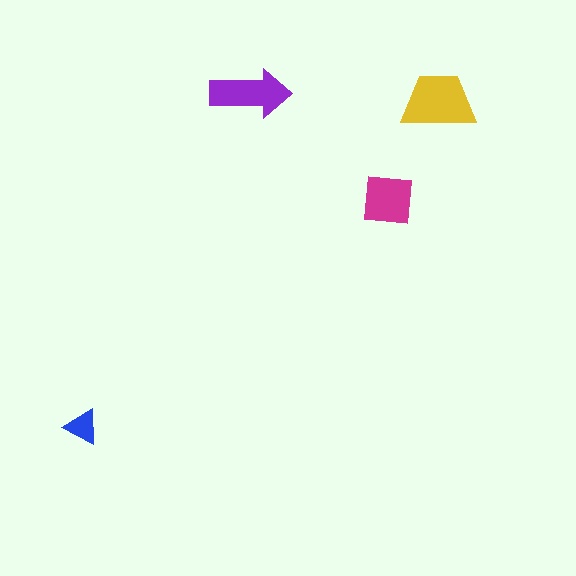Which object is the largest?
The yellow trapezoid.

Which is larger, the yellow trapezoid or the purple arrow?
The yellow trapezoid.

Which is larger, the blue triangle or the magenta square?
The magenta square.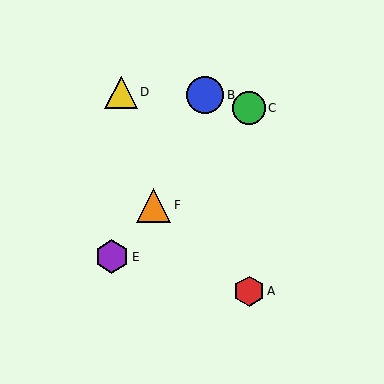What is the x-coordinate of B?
Object B is at x≈205.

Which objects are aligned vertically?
Objects A, C are aligned vertically.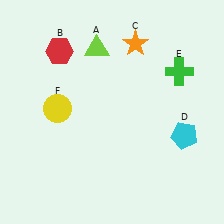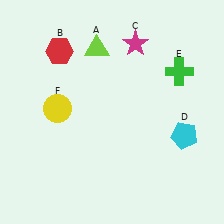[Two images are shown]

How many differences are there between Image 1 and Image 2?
There is 1 difference between the two images.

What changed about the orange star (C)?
In Image 1, C is orange. In Image 2, it changed to magenta.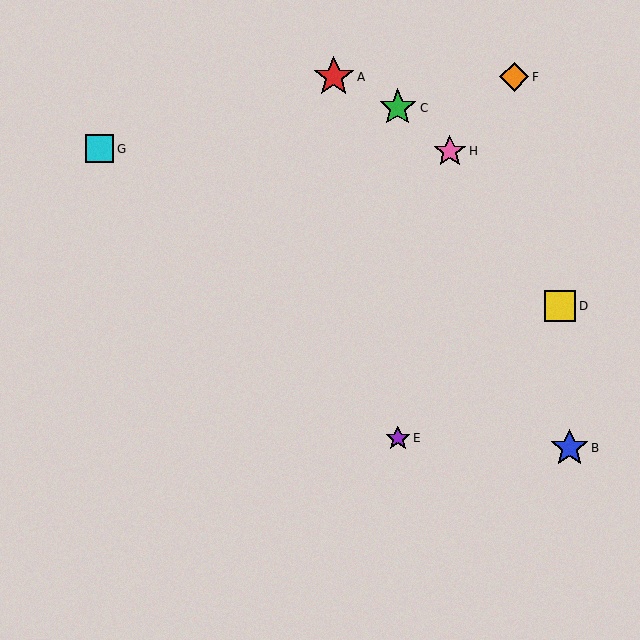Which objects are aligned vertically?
Objects C, E are aligned vertically.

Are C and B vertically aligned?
No, C is at x≈398 and B is at x≈569.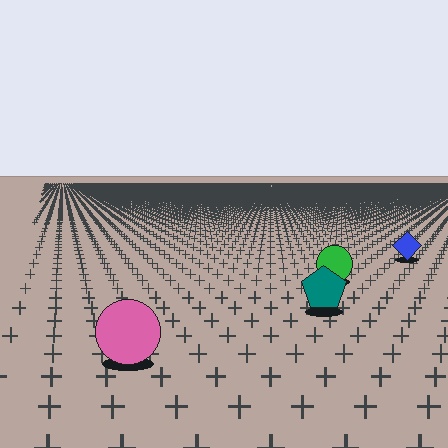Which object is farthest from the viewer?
The blue diamond is farthest from the viewer. It appears smaller and the ground texture around it is denser.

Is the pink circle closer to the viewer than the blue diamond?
Yes. The pink circle is closer — you can tell from the texture gradient: the ground texture is coarser near it.